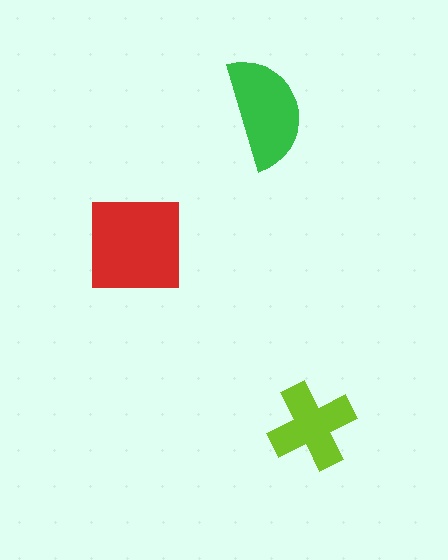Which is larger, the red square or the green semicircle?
The red square.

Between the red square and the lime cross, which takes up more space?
The red square.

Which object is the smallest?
The lime cross.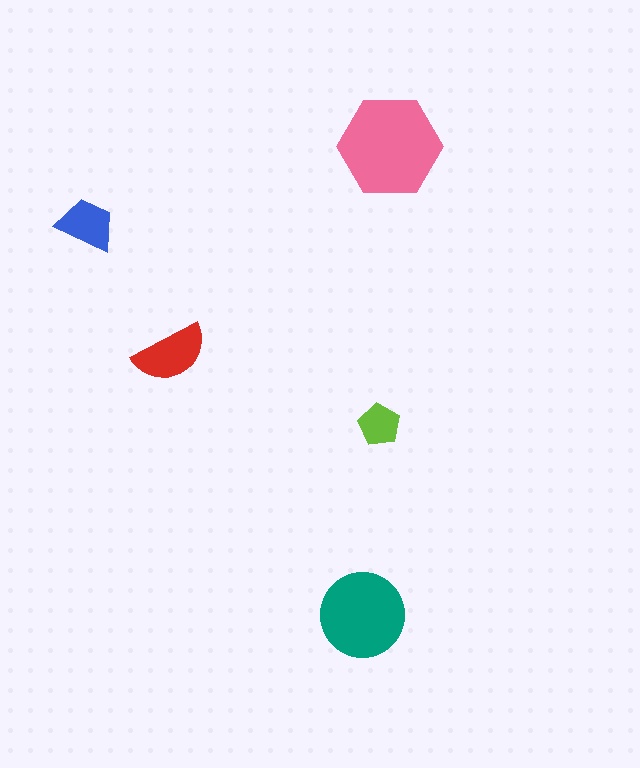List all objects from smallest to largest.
The lime pentagon, the blue trapezoid, the red semicircle, the teal circle, the pink hexagon.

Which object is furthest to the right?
The pink hexagon is rightmost.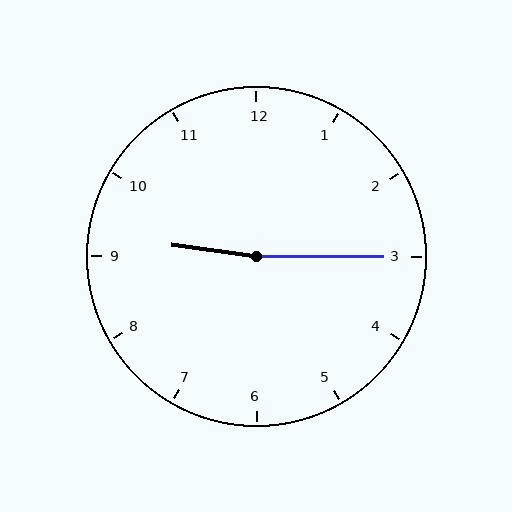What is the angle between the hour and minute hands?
Approximately 172 degrees.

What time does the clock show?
9:15.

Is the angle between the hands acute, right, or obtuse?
It is obtuse.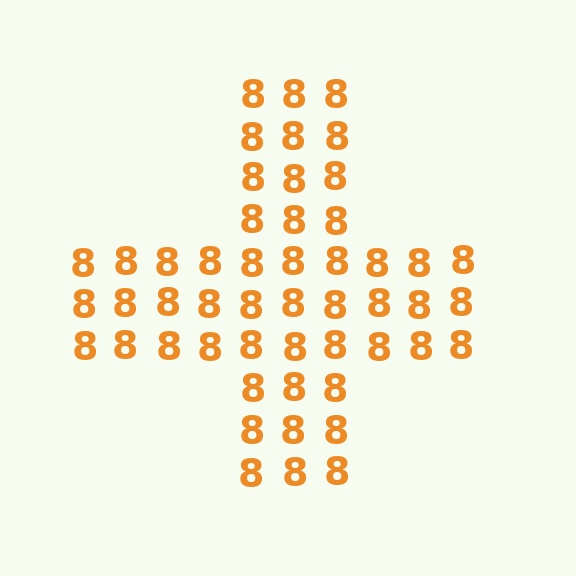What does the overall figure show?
The overall figure shows a cross.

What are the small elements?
The small elements are digit 8's.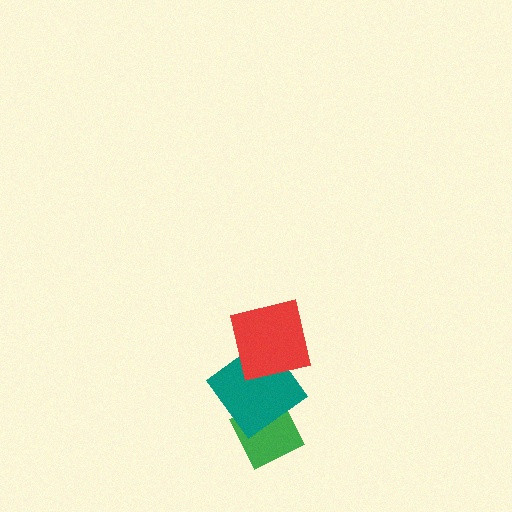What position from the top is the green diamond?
The green diamond is 3rd from the top.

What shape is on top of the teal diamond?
The red square is on top of the teal diamond.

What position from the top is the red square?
The red square is 1st from the top.